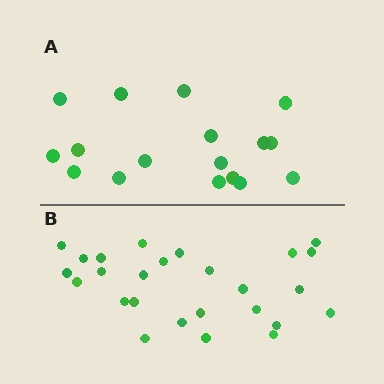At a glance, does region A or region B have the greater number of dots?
Region B (the bottom region) has more dots.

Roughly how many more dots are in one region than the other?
Region B has roughly 8 or so more dots than region A.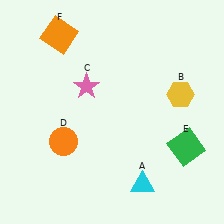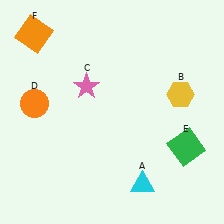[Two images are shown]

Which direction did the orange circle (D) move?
The orange circle (D) moved up.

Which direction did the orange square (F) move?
The orange square (F) moved left.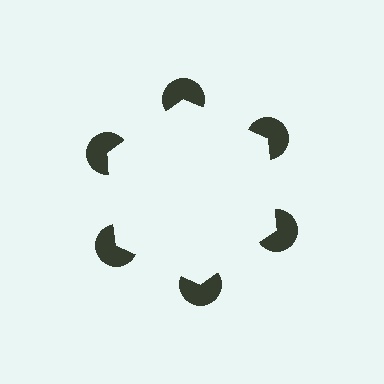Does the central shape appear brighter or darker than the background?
It typically appears slightly brighter than the background, even though no actual brightness change is drawn.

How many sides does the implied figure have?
6 sides.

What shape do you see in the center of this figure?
An illusory hexagon — its edges are inferred from the aligned wedge cuts in the pac-man discs, not physically drawn.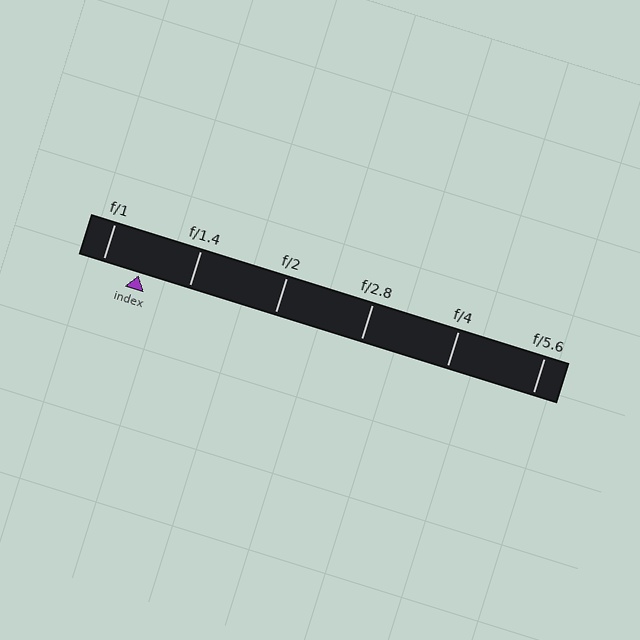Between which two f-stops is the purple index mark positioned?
The index mark is between f/1 and f/1.4.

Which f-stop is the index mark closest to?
The index mark is closest to f/1.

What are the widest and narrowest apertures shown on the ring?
The widest aperture shown is f/1 and the narrowest is f/5.6.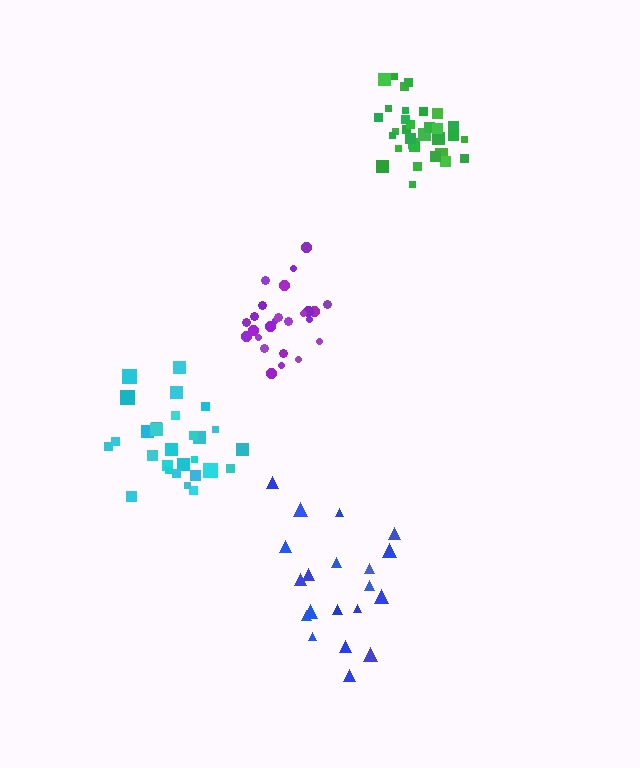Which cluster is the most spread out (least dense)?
Blue.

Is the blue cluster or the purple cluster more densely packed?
Purple.